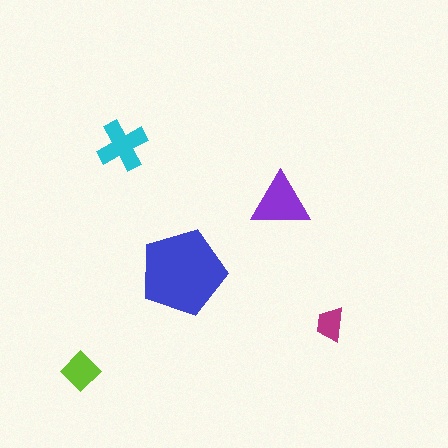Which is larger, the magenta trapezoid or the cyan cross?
The cyan cross.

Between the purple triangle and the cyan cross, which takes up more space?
The purple triangle.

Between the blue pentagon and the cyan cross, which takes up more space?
The blue pentagon.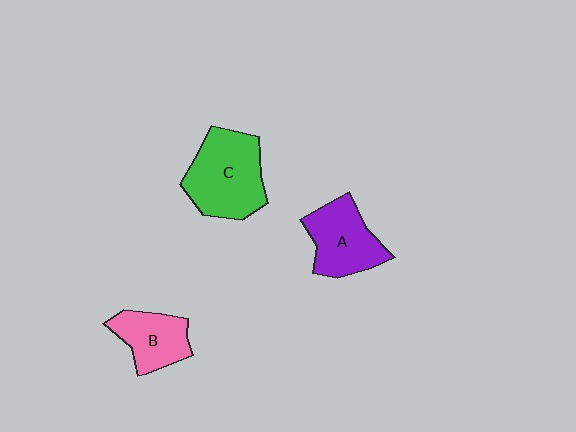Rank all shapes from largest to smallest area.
From largest to smallest: C (green), A (purple), B (pink).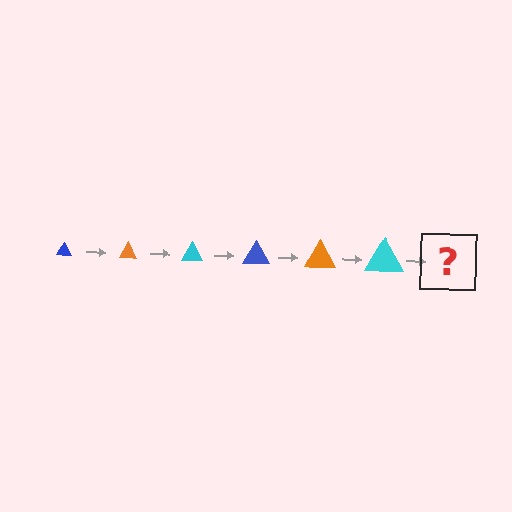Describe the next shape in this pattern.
It should be a blue triangle, larger than the previous one.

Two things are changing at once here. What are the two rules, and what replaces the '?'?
The two rules are that the triangle grows larger each step and the color cycles through blue, orange, and cyan. The '?' should be a blue triangle, larger than the previous one.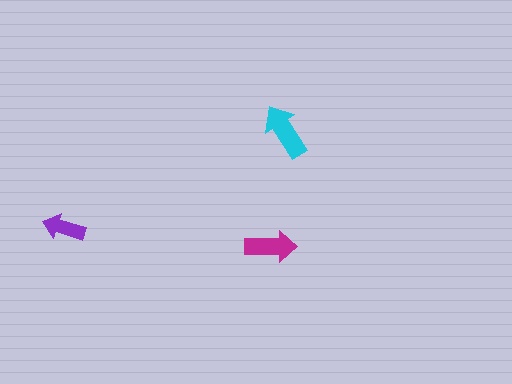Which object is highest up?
The cyan arrow is topmost.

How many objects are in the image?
There are 3 objects in the image.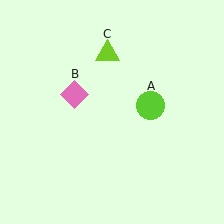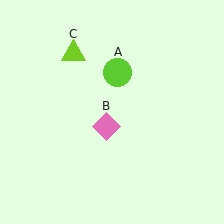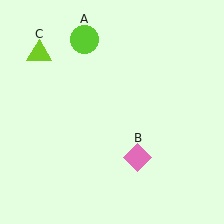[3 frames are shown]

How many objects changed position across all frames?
3 objects changed position: lime circle (object A), pink diamond (object B), lime triangle (object C).